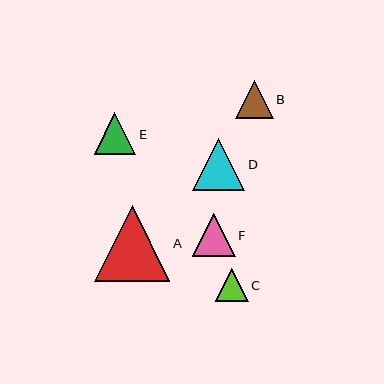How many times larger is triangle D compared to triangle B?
Triangle D is approximately 1.4 times the size of triangle B.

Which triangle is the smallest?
Triangle C is the smallest with a size of approximately 33 pixels.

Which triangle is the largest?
Triangle A is the largest with a size of approximately 75 pixels.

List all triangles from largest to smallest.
From largest to smallest: A, D, F, E, B, C.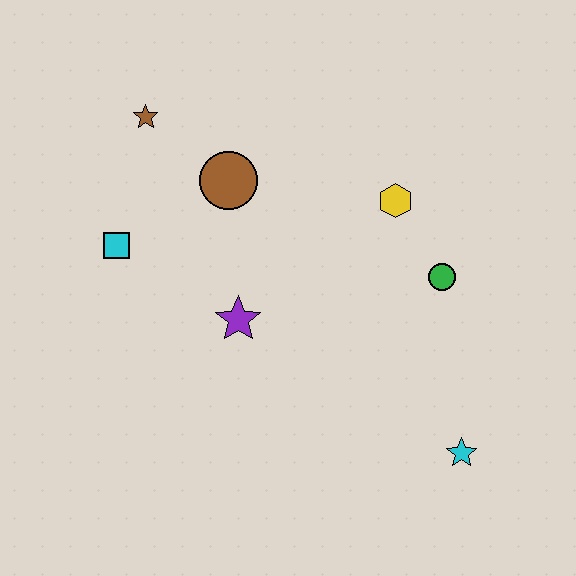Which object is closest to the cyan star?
The green circle is closest to the cyan star.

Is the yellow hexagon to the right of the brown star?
Yes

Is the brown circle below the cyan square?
No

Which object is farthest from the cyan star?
The brown star is farthest from the cyan star.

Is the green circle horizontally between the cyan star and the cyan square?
Yes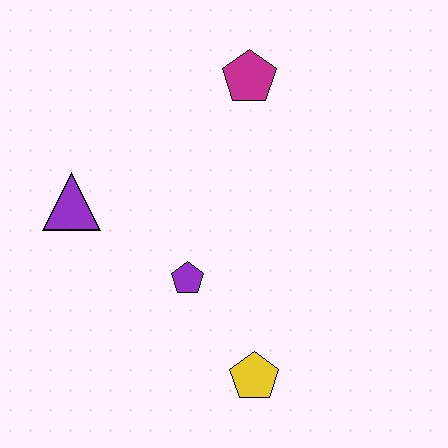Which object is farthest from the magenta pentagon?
The yellow pentagon is farthest from the magenta pentagon.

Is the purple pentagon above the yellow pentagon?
Yes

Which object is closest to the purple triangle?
The purple pentagon is closest to the purple triangle.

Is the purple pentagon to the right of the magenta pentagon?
No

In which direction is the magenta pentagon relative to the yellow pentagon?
The magenta pentagon is above the yellow pentagon.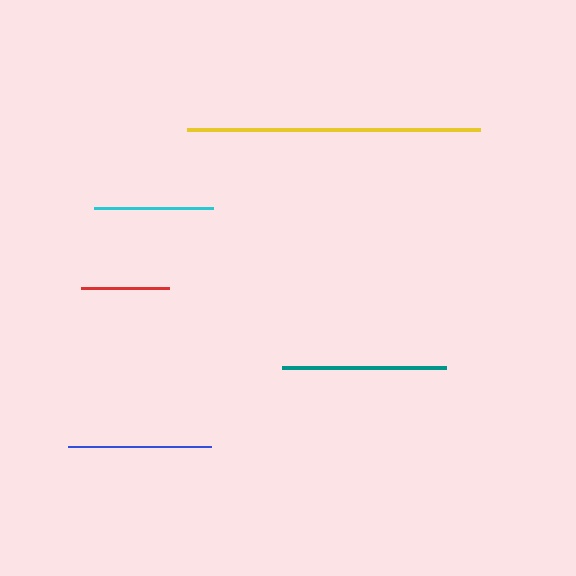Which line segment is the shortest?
The red line is the shortest at approximately 88 pixels.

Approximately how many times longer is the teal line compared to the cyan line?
The teal line is approximately 1.4 times the length of the cyan line.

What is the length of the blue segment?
The blue segment is approximately 143 pixels long.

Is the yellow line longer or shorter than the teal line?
The yellow line is longer than the teal line.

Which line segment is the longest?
The yellow line is the longest at approximately 293 pixels.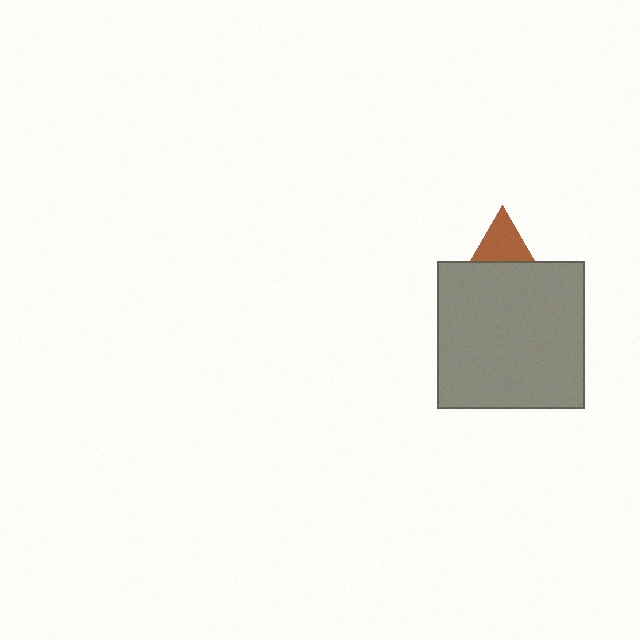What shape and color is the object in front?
The object in front is a gray square.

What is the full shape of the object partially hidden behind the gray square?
The partially hidden object is a brown triangle.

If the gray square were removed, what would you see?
You would see the complete brown triangle.